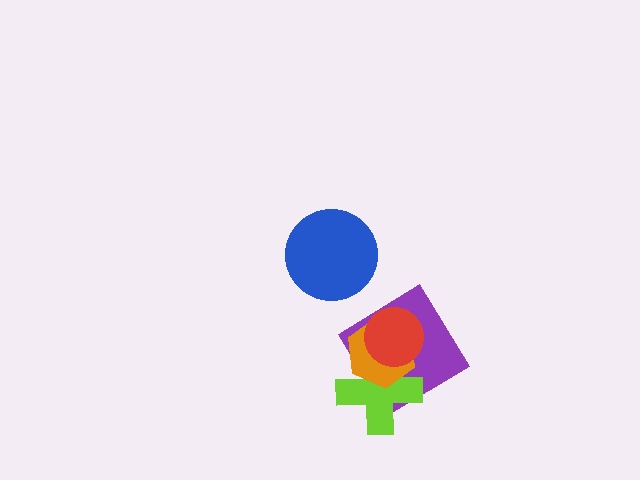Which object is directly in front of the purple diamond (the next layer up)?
The lime cross is directly in front of the purple diamond.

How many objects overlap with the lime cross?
3 objects overlap with the lime cross.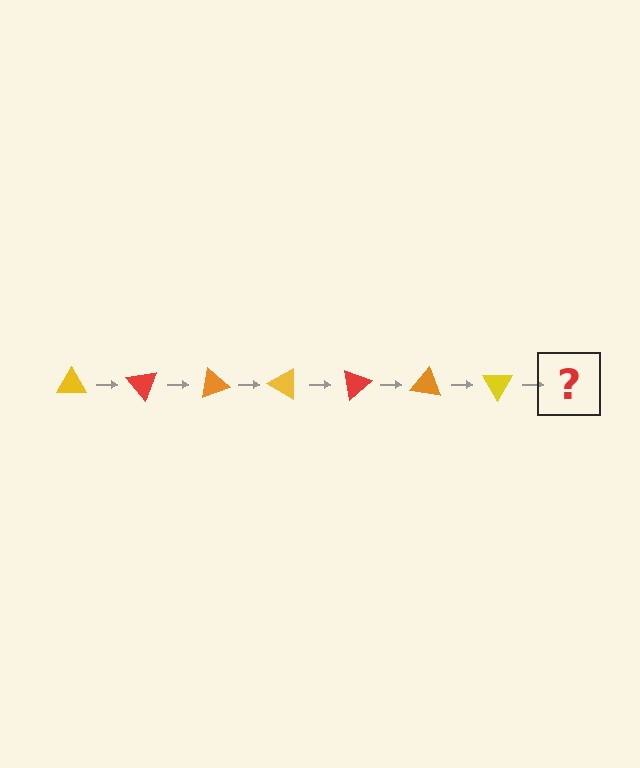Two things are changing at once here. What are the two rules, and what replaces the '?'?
The two rules are that it rotates 50 degrees each step and the color cycles through yellow, red, and orange. The '?' should be a red triangle, rotated 350 degrees from the start.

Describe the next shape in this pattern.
It should be a red triangle, rotated 350 degrees from the start.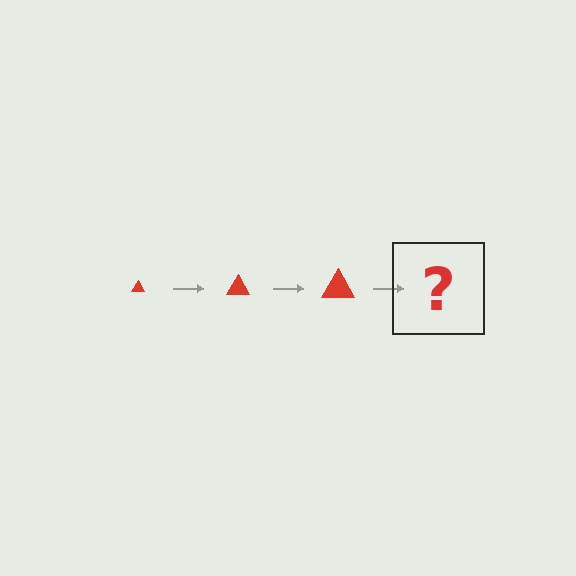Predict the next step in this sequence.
The next step is a red triangle, larger than the previous one.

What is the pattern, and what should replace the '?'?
The pattern is that the triangle gets progressively larger each step. The '?' should be a red triangle, larger than the previous one.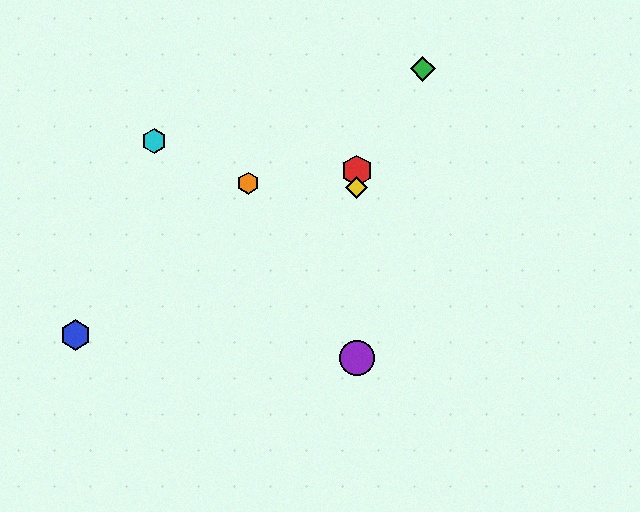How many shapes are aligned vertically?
3 shapes (the red hexagon, the yellow diamond, the purple circle) are aligned vertically.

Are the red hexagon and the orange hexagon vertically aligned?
No, the red hexagon is at x≈357 and the orange hexagon is at x≈248.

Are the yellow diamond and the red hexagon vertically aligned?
Yes, both are at x≈357.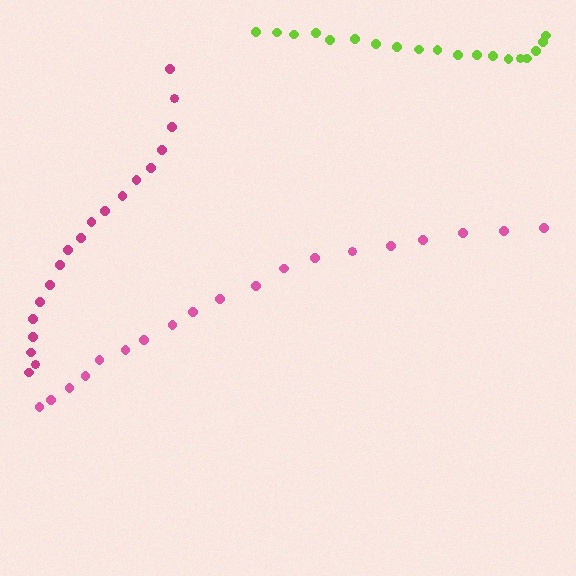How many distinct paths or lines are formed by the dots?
There are 3 distinct paths.